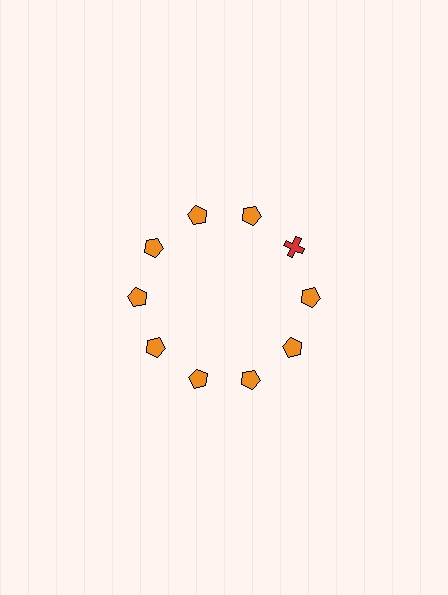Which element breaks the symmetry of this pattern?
The red cross at roughly the 2 o'clock position breaks the symmetry. All other shapes are orange pentagons.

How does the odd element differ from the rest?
It differs in both color (red instead of orange) and shape (cross instead of pentagon).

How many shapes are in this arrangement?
There are 10 shapes arranged in a ring pattern.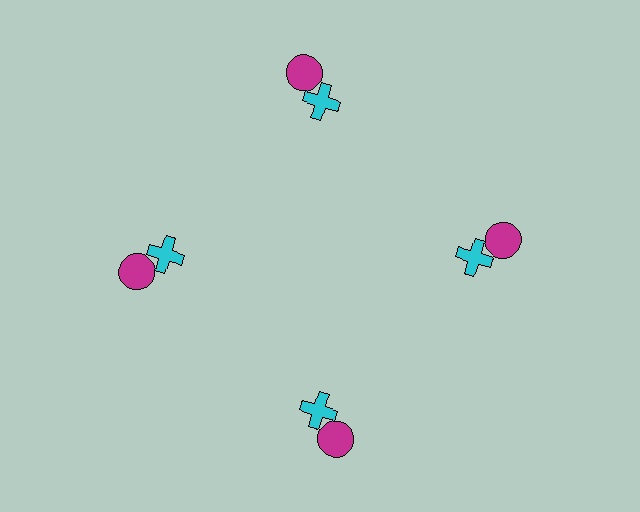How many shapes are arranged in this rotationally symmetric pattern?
There are 8 shapes, arranged in 4 groups of 2.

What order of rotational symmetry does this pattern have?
This pattern has 4-fold rotational symmetry.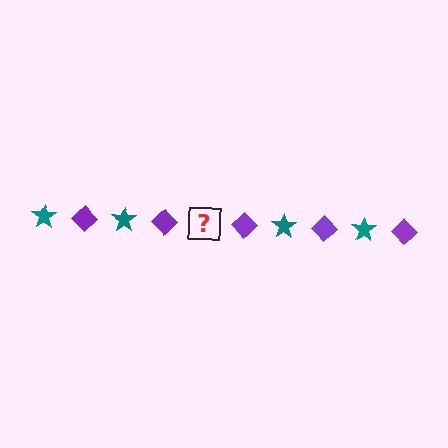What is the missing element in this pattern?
The missing element is a teal star.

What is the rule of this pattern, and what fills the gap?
The rule is that the pattern alternates between teal star and purple diamond. The gap should be filled with a teal star.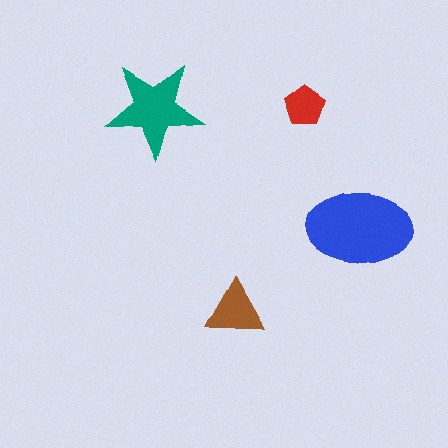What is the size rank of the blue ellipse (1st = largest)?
1st.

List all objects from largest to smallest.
The blue ellipse, the teal star, the brown triangle, the red pentagon.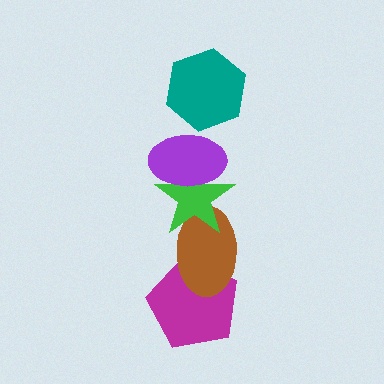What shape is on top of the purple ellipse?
The teal hexagon is on top of the purple ellipse.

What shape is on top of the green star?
The purple ellipse is on top of the green star.